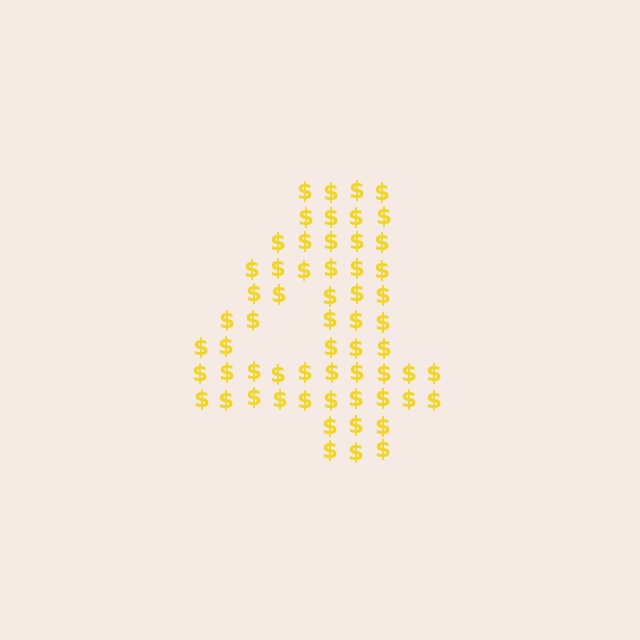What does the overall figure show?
The overall figure shows the digit 4.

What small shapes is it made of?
It is made of small dollar signs.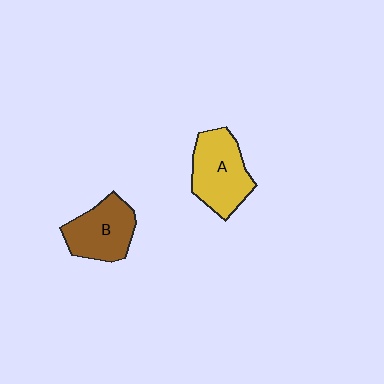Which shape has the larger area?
Shape A (yellow).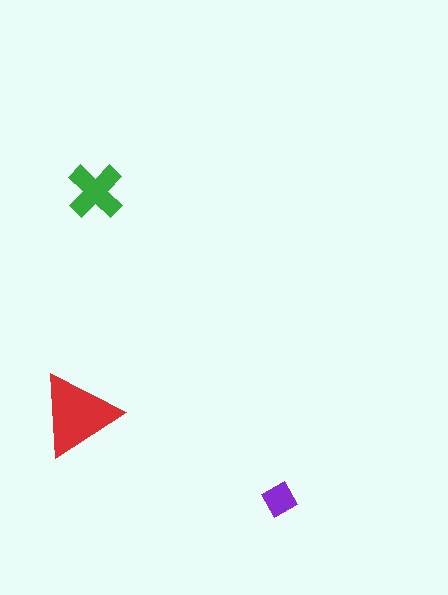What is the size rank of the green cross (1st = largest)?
2nd.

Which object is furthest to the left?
The red triangle is leftmost.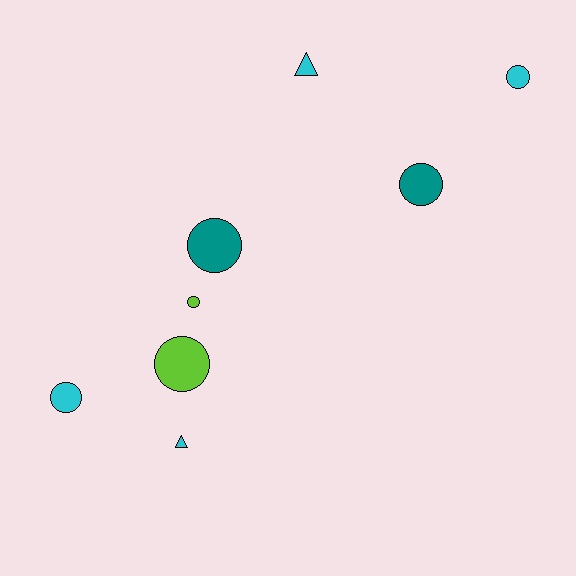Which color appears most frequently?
Cyan, with 4 objects.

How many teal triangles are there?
There are no teal triangles.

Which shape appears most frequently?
Circle, with 6 objects.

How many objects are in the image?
There are 8 objects.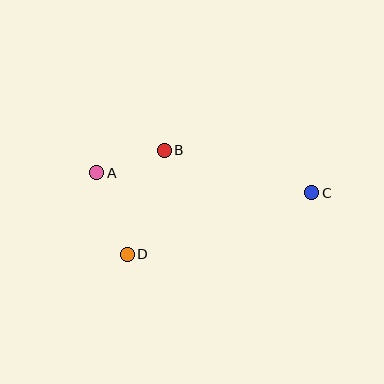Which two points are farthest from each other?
Points A and C are farthest from each other.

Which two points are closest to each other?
Points A and B are closest to each other.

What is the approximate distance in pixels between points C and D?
The distance between C and D is approximately 195 pixels.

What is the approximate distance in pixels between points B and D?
The distance between B and D is approximately 111 pixels.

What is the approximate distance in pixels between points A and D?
The distance between A and D is approximately 87 pixels.